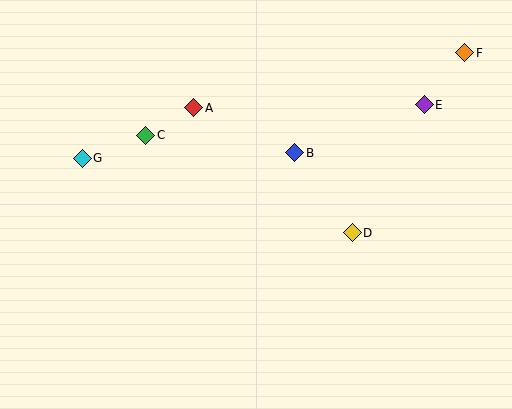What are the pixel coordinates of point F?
Point F is at (465, 53).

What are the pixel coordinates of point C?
Point C is at (146, 135).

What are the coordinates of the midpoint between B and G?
The midpoint between B and G is at (188, 156).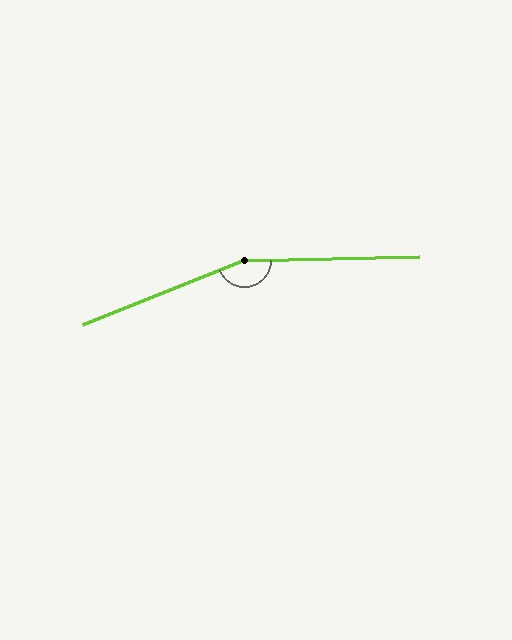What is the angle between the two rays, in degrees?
Approximately 160 degrees.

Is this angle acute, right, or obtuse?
It is obtuse.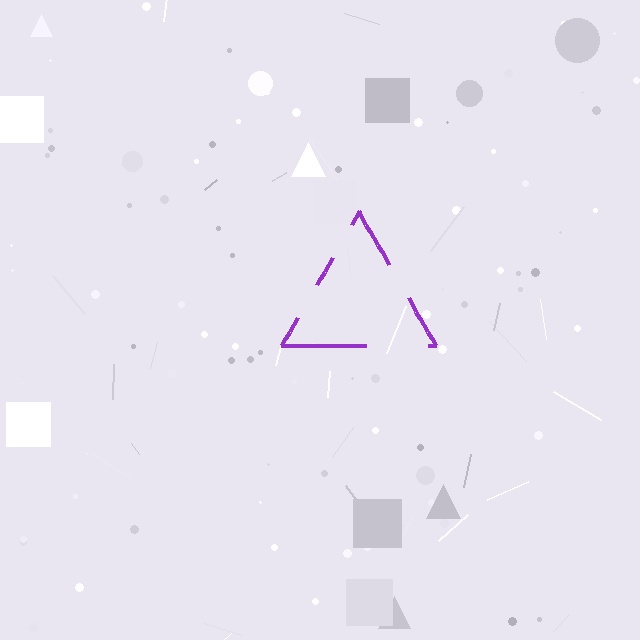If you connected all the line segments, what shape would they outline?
They would outline a triangle.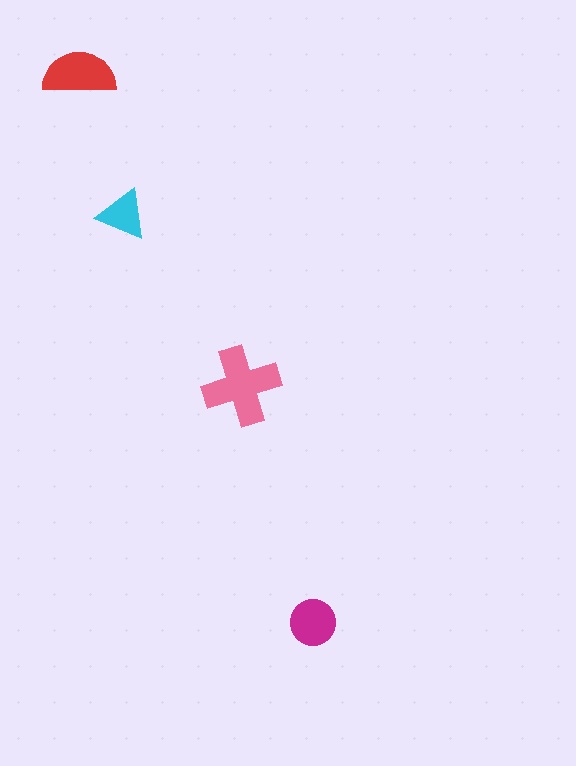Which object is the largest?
The pink cross.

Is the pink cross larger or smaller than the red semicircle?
Larger.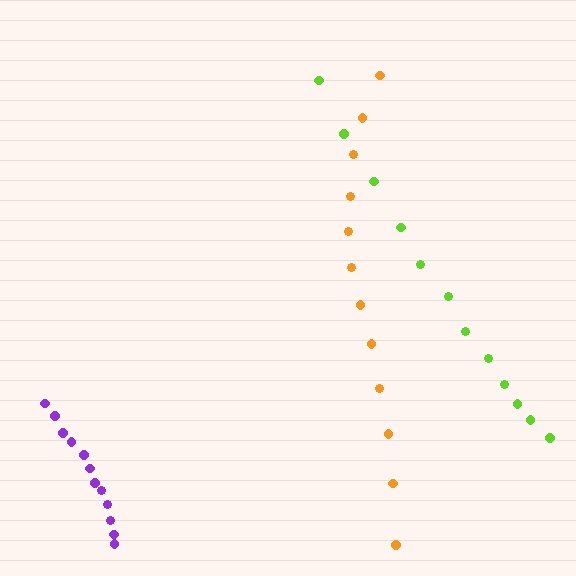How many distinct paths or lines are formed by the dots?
There are 3 distinct paths.